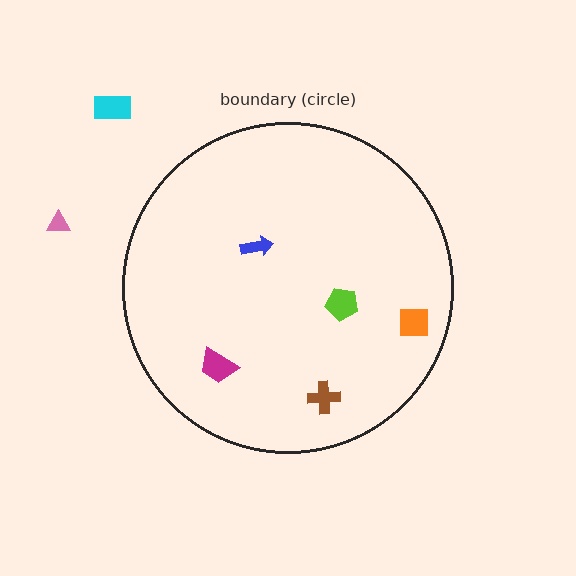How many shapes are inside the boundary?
5 inside, 2 outside.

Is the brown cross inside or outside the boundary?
Inside.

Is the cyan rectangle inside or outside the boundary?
Outside.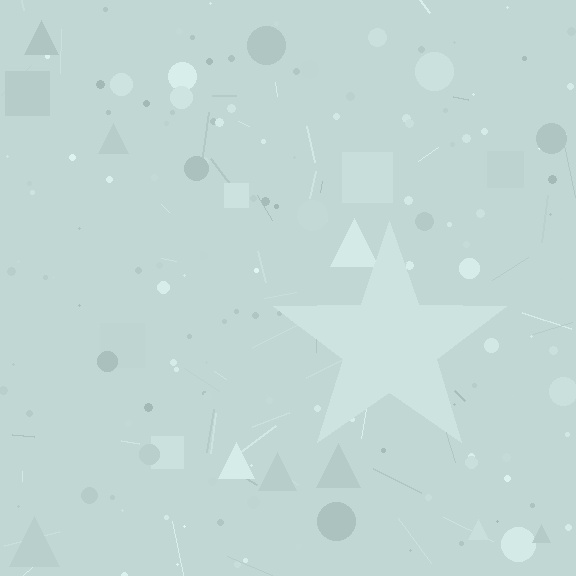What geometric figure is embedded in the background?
A star is embedded in the background.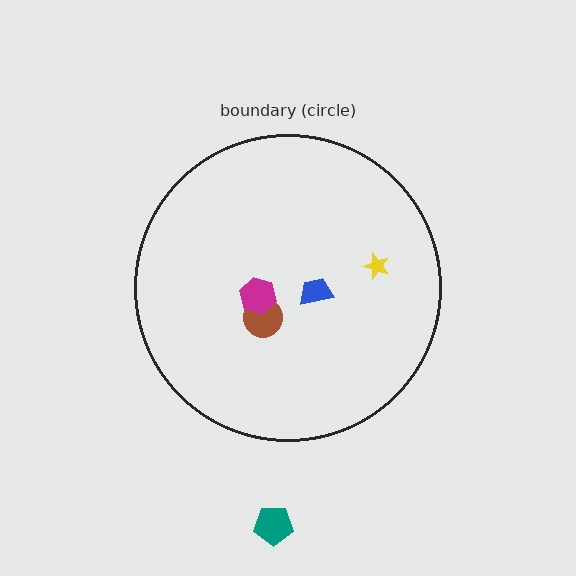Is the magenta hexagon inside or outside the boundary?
Inside.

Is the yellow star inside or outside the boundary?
Inside.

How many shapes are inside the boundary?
4 inside, 1 outside.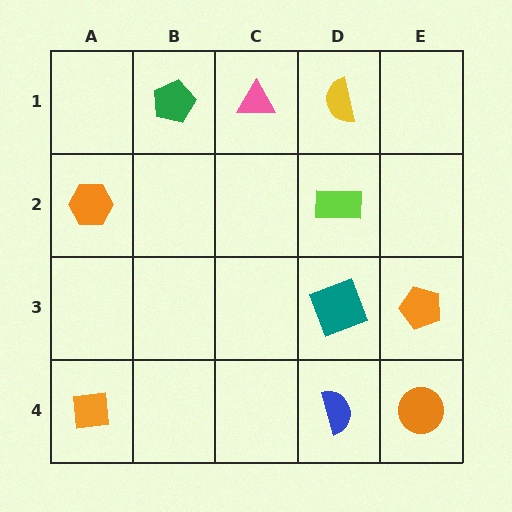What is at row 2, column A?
An orange hexagon.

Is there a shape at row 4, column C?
No, that cell is empty.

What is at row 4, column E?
An orange circle.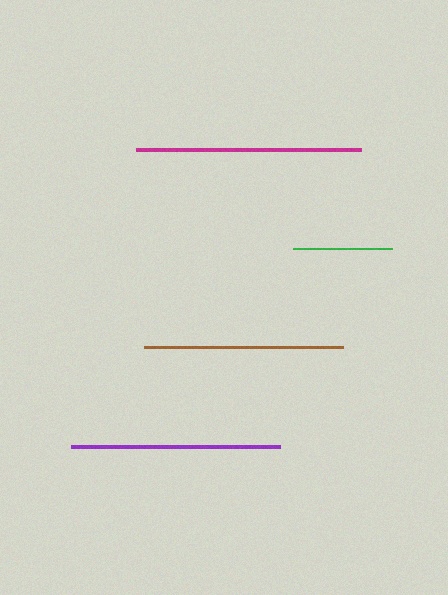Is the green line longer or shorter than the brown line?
The brown line is longer than the green line.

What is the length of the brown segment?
The brown segment is approximately 199 pixels long.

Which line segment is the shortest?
The green line is the shortest at approximately 98 pixels.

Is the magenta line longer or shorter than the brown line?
The magenta line is longer than the brown line.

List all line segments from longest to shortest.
From longest to shortest: magenta, purple, brown, green.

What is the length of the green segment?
The green segment is approximately 98 pixels long.